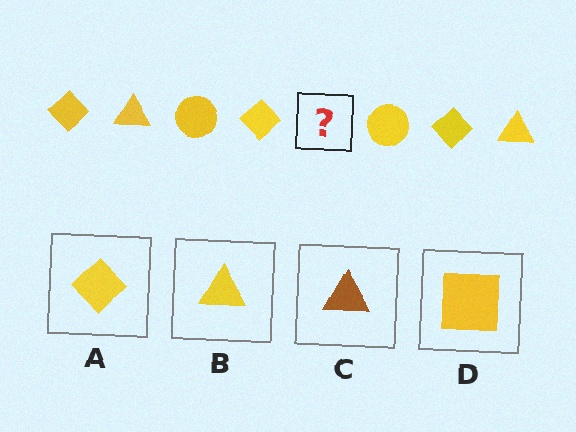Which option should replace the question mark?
Option B.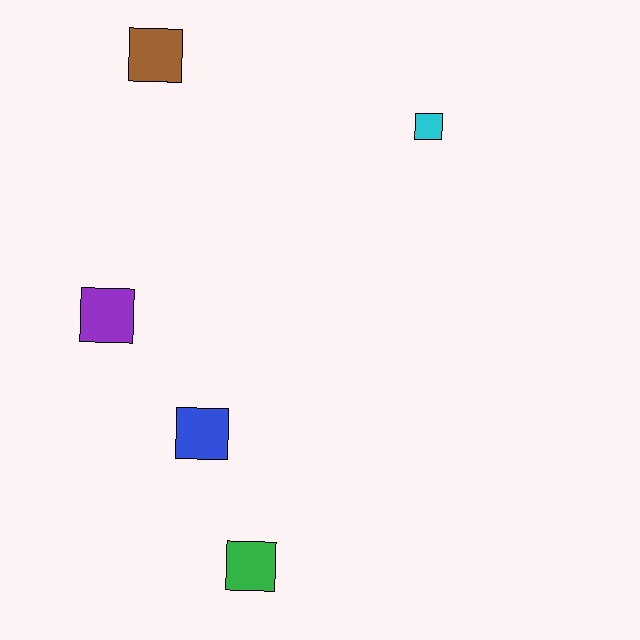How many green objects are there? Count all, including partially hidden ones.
There is 1 green object.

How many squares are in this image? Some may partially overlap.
There are 5 squares.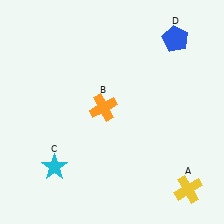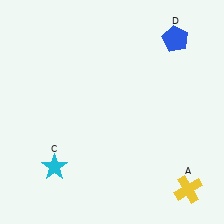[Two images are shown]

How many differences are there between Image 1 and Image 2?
There is 1 difference between the two images.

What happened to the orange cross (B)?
The orange cross (B) was removed in Image 2. It was in the top-left area of Image 1.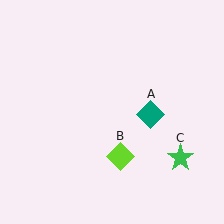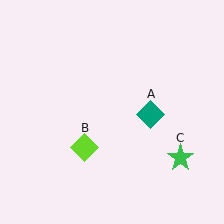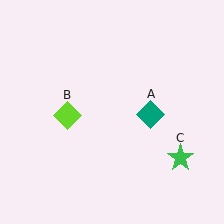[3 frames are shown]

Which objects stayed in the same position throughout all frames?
Teal diamond (object A) and green star (object C) remained stationary.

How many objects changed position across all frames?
1 object changed position: lime diamond (object B).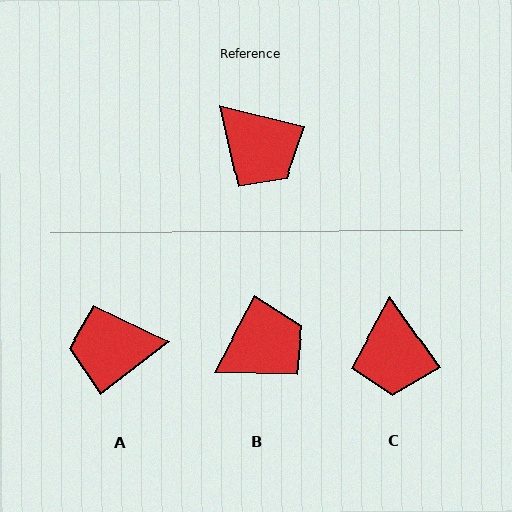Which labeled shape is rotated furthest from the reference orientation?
A, about 129 degrees away.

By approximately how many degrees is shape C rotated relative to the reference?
Approximately 42 degrees clockwise.